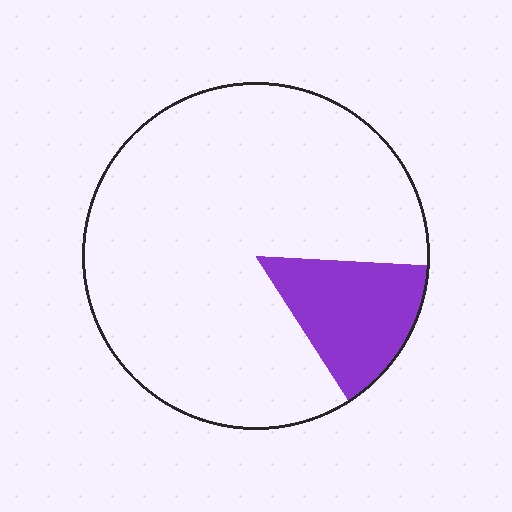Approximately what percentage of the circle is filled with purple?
Approximately 15%.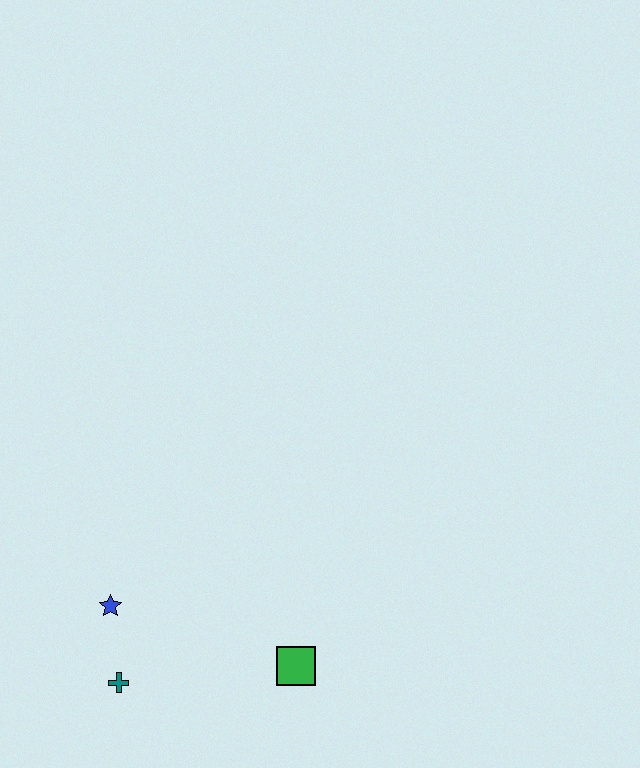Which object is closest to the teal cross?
The blue star is closest to the teal cross.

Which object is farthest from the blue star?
The green square is farthest from the blue star.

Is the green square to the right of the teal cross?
Yes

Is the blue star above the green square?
Yes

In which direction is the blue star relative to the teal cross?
The blue star is above the teal cross.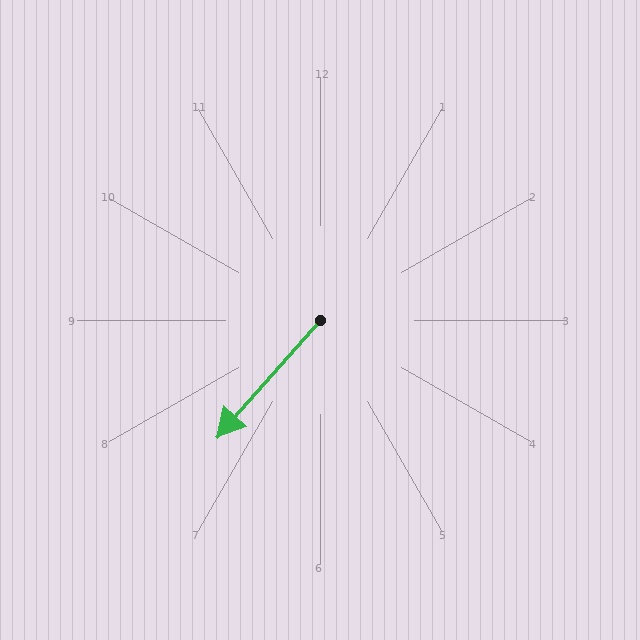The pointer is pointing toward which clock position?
Roughly 7 o'clock.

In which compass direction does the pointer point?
Southwest.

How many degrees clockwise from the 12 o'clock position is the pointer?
Approximately 222 degrees.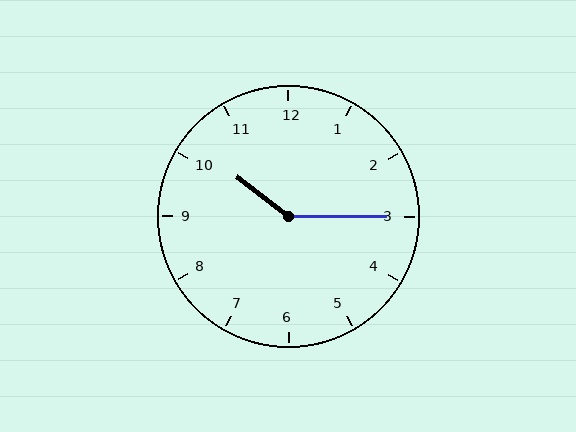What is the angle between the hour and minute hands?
Approximately 142 degrees.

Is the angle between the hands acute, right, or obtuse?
It is obtuse.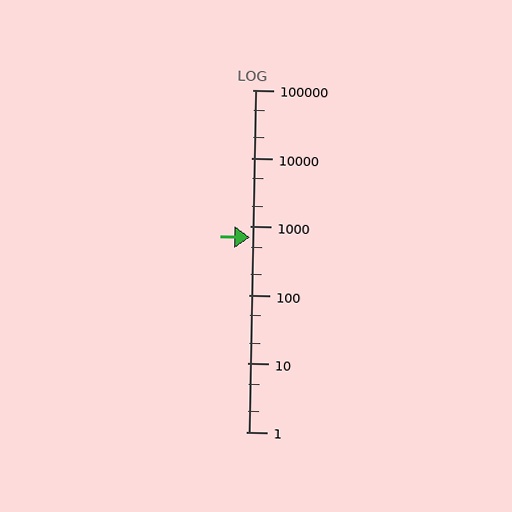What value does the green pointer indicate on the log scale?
The pointer indicates approximately 700.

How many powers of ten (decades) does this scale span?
The scale spans 5 decades, from 1 to 100000.